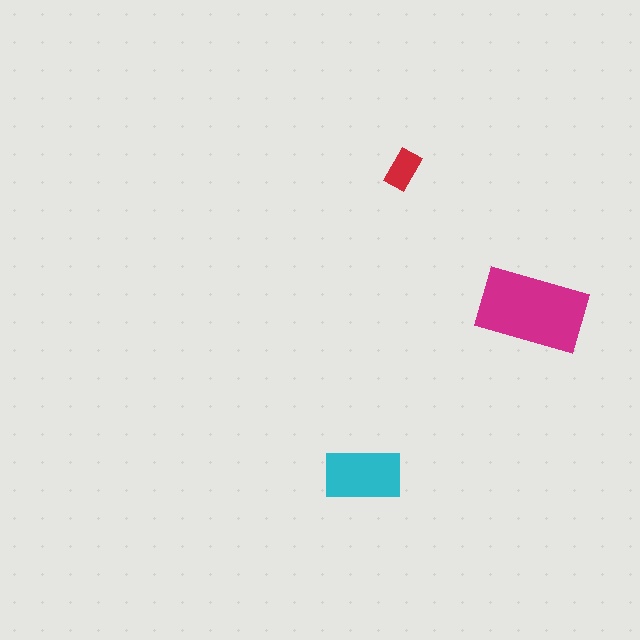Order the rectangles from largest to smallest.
the magenta one, the cyan one, the red one.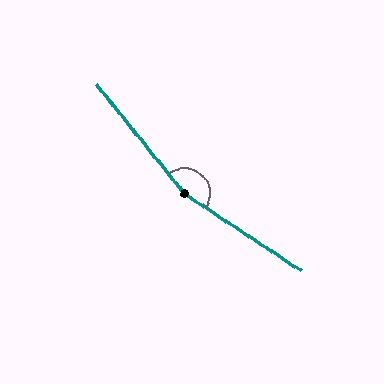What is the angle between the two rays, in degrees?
Approximately 162 degrees.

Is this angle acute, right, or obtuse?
It is obtuse.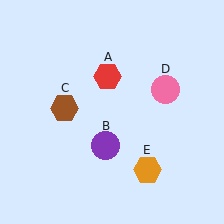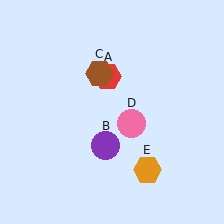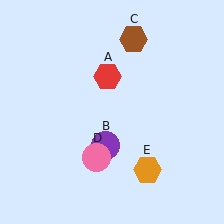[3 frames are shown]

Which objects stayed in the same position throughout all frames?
Red hexagon (object A) and purple circle (object B) and orange hexagon (object E) remained stationary.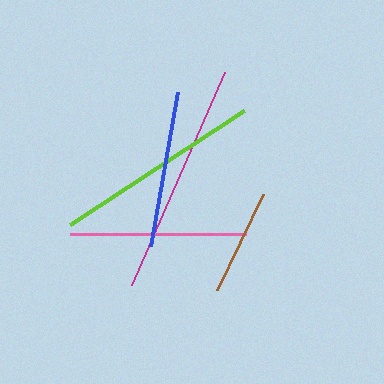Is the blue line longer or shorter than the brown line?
The blue line is longer than the brown line.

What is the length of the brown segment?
The brown segment is approximately 106 pixels long.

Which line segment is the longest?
The magenta line is the longest at approximately 233 pixels.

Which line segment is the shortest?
The brown line is the shortest at approximately 106 pixels.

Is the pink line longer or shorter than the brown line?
The pink line is longer than the brown line.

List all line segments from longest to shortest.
From longest to shortest: magenta, lime, pink, blue, brown.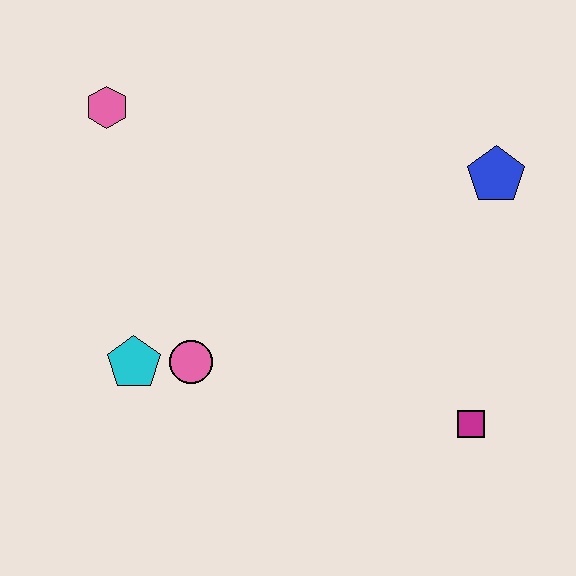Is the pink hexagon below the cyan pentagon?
No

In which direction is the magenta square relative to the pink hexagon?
The magenta square is to the right of the pink hexagon.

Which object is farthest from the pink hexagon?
The magenta square is farthest from the pink hexagon.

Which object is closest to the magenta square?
The blue pentagon is closest to the magenta square.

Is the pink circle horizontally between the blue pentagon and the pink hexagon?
Yes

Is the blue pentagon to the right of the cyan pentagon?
Yes